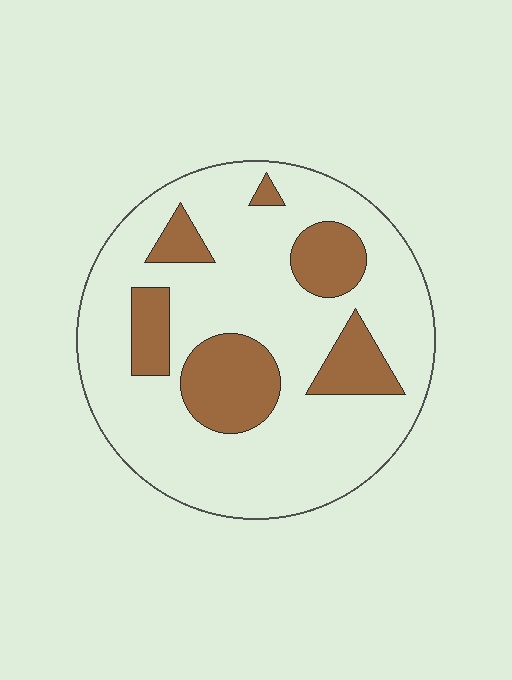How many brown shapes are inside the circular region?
6.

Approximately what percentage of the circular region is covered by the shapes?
Approximately 25%.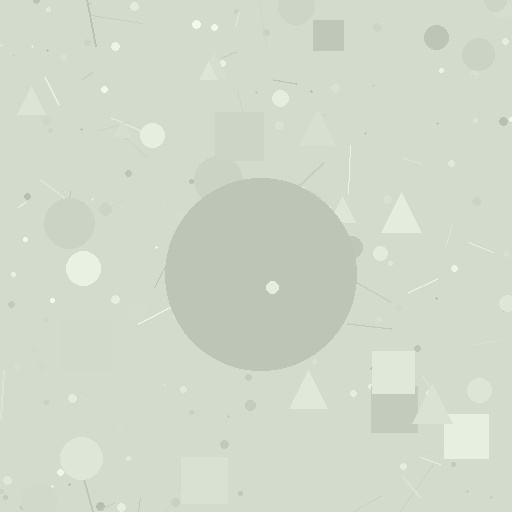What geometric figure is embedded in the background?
A circle is embedded in the background.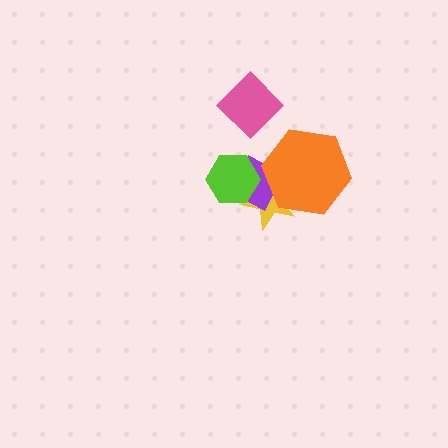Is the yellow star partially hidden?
Yes, it is partially covered by another shape.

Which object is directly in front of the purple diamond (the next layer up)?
The orange hexagon is directly in front of the purple diamond.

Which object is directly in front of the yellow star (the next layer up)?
The purple diamond is directly in front of the yellow star.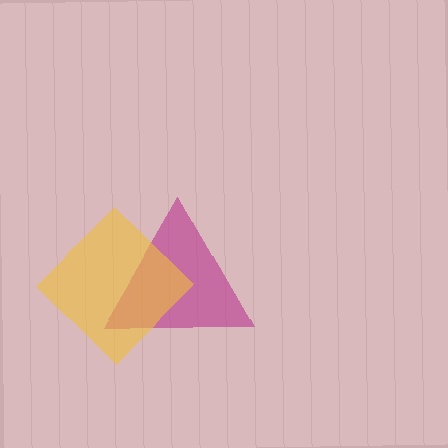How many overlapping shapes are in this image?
There are 2 overlapping shapes in the image.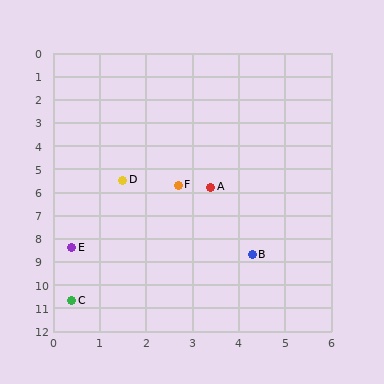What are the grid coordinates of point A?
Point A is at approximately (3.4, 5.8).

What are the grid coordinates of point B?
Point B is at approximately (4.3, 8.7).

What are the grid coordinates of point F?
Point F is at approximately (2.7, 5.7).